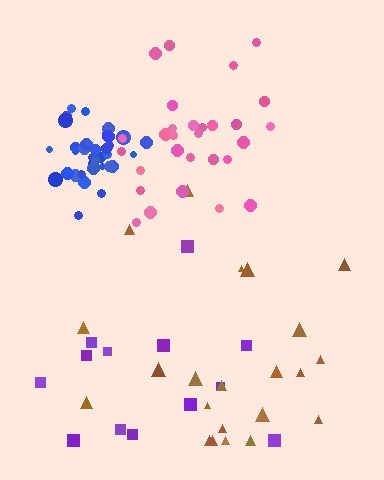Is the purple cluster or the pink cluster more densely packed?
Pink.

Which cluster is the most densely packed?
Blue.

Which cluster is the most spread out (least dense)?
Purple.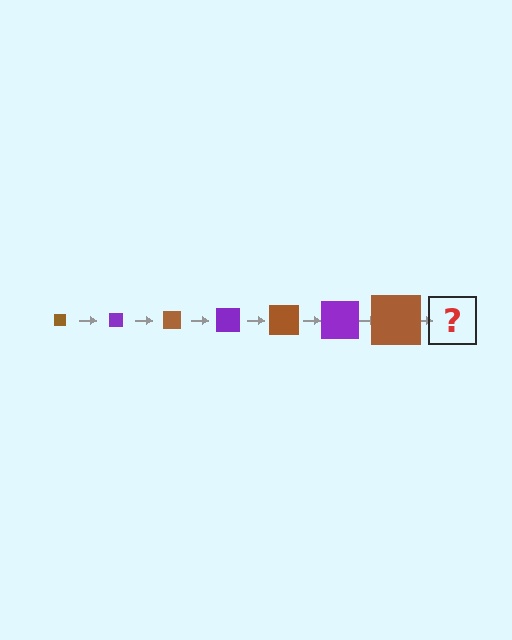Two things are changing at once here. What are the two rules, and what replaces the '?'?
The two rules are that the square grows larger each step and the color cycles through brown and purple. The '?' should be a purple square, larger than the previous one.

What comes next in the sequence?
The next element should be a purple square, larger than the previous one.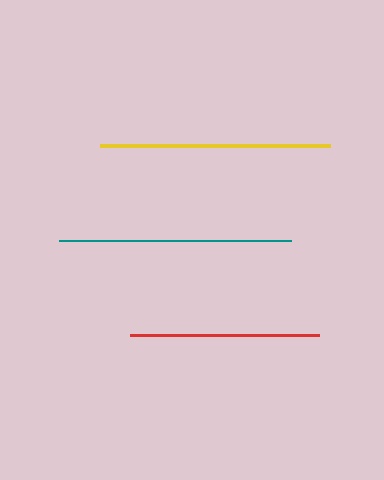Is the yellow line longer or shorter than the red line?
The yellow line is longer than the red line.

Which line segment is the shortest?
The red line is the shortest at approximately 189 pixels.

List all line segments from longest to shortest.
From longest to shortest: teal, yellow, red.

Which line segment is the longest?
The teal line is the longest at approximately 232 pixels.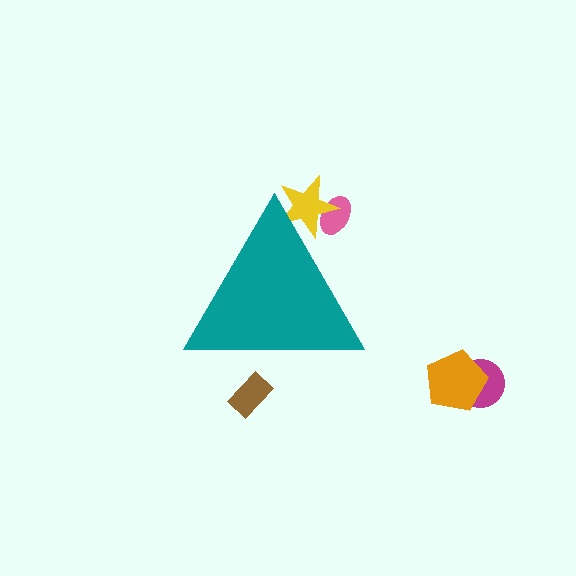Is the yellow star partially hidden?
Yes, the yellow star is partially hidden behind the teal triangle.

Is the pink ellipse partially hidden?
Yes, the pink ellipse is partially hidden behind the teal triangle.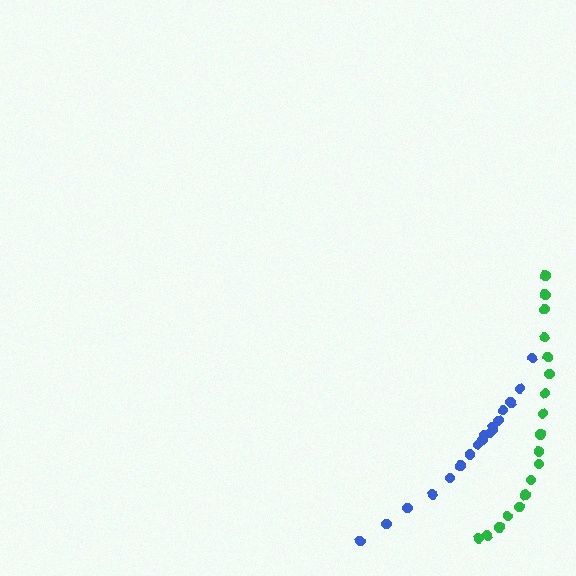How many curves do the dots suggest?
There are 2 distinct paths.